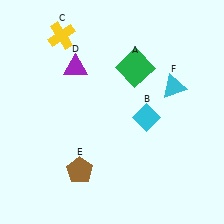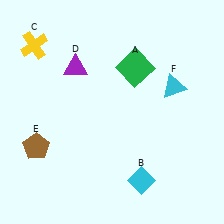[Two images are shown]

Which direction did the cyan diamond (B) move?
The cyan diamond (B) moved down.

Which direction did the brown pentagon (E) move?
The brown pentagon (E) moved left.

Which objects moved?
The objects that moved are: the cyan diamond (B), the yellow cross (C), the brown pentagon (E).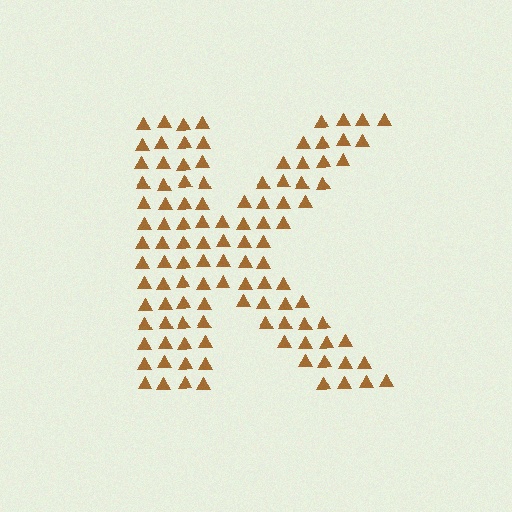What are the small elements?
The small elements are triangles.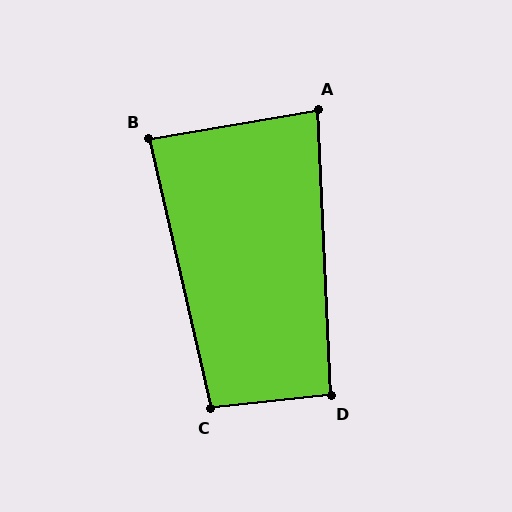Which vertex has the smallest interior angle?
A, at approximately 83 degrees.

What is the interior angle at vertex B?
Approximately 87 degrees (approximately right).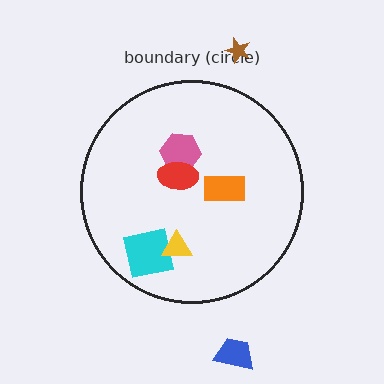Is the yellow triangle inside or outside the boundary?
Inside.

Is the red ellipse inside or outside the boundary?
Inside.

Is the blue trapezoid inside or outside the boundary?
Outside.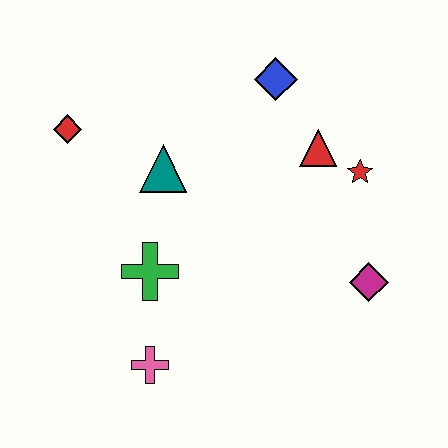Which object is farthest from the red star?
The red diamond is farthest from the red star.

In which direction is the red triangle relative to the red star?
The red triangle is to the left of the red star.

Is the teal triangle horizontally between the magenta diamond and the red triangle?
No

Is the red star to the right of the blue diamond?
Yes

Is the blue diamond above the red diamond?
Yes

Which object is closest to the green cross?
The pink cross is closest to the green cross.